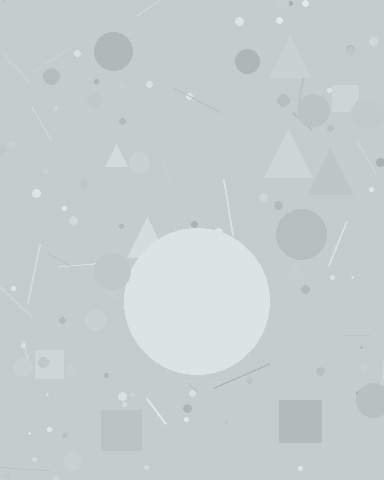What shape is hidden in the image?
A circle is hidden in the image.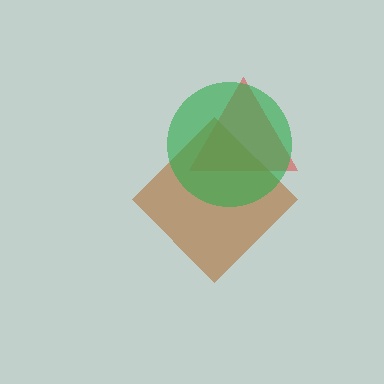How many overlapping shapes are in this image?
There are 3 overlapping shapes in the image.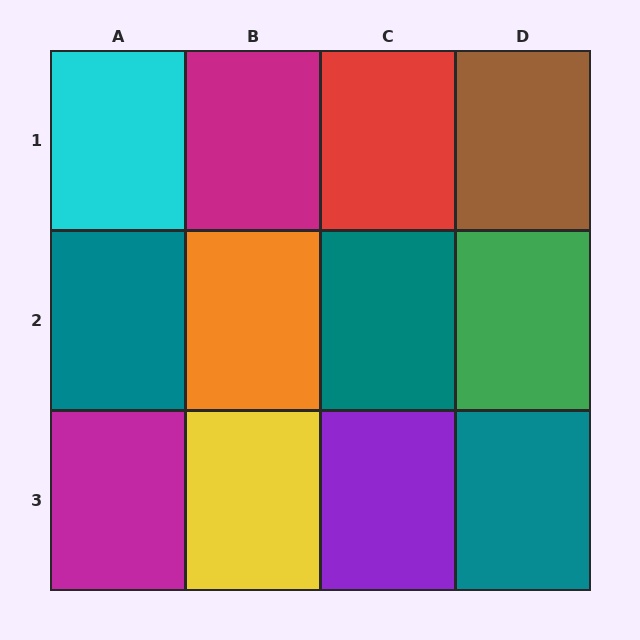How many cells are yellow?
1 cell is yellow.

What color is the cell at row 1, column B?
Magenta.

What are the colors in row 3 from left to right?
Magenta, yellow, purple, teal.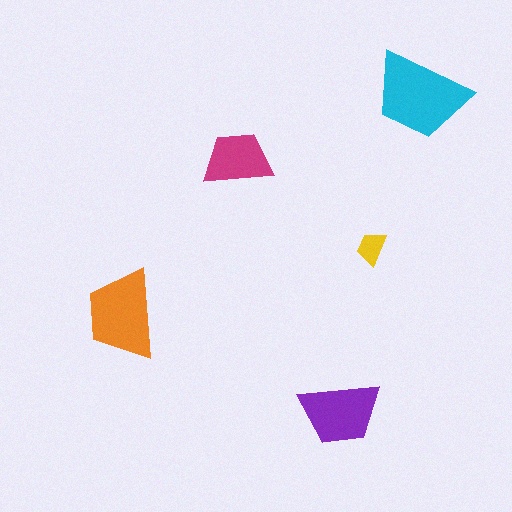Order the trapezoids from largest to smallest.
the cyan one, the orange one, the purple one, the magenta one, the yellow one.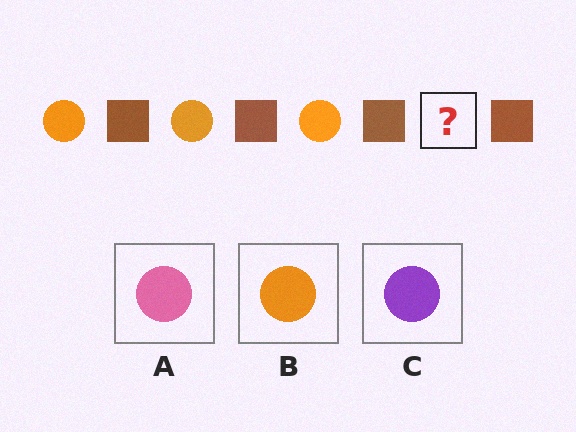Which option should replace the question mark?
Option B.